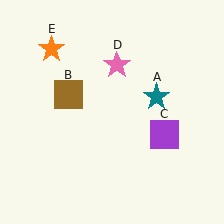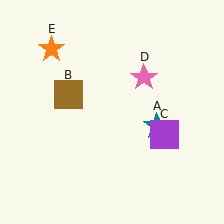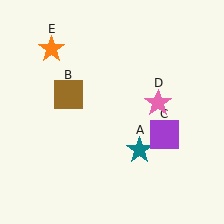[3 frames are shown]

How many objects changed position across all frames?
2 objects changed position: teal star (object A), pink star (object D).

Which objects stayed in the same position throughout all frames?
Brown square (object B) and purple square (object C) and orange star (object E) remained stationary.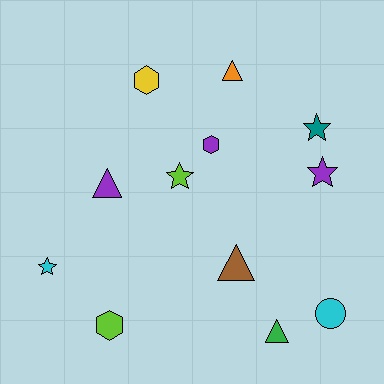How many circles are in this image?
There is 1 circle.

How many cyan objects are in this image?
There are 2 cyan objects.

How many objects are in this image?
There are 12 objects.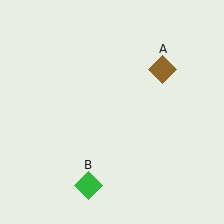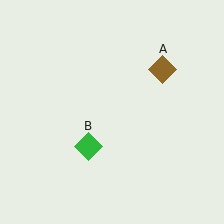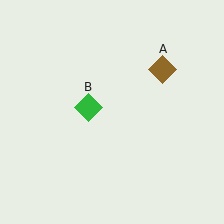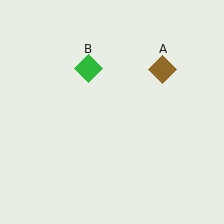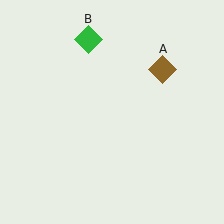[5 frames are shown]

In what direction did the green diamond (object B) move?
The green diamond (object B) moved up.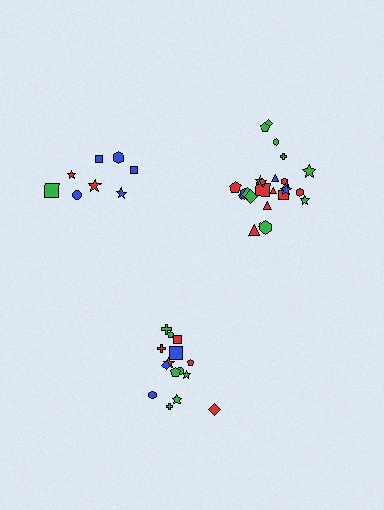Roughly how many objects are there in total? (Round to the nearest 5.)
Roughly 50 objects in total.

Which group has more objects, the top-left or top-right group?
The top-right group.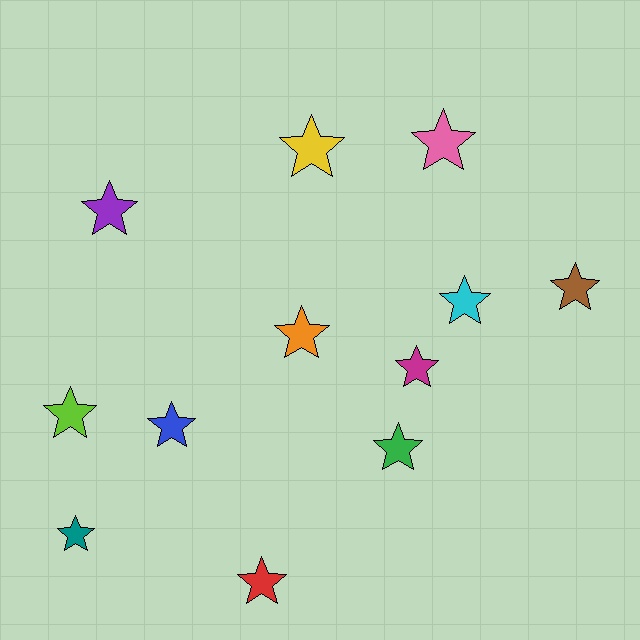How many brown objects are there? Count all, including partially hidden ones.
There is 1 brown object.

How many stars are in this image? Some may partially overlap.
There are 12 stars.